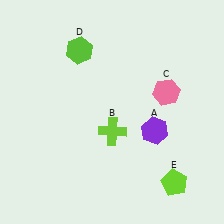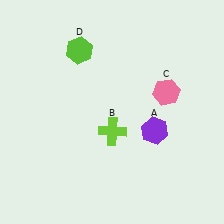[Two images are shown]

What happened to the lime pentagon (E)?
The lime pentagon (E) was removed in Image 2. It was in the bottom-right area of Image 1.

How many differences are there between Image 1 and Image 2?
There is 1 difference between the two images.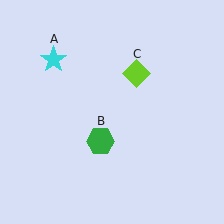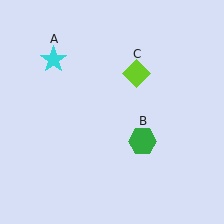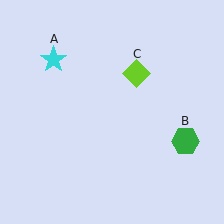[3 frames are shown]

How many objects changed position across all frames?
1 object changed position: green hexagon (object B).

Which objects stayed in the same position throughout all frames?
Cyan star (object A) and lime diamond (object C) remained stationary.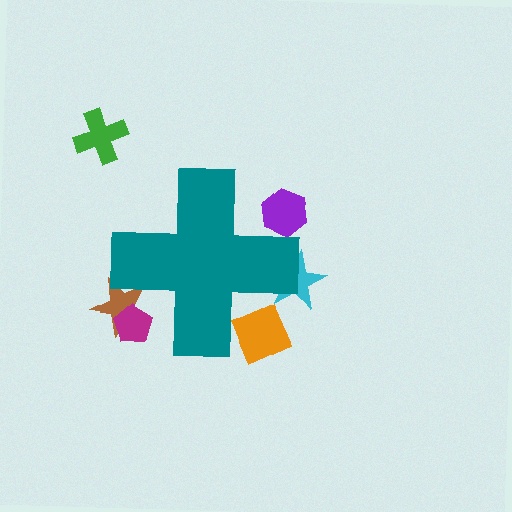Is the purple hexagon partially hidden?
Yes, the purple hexagon is partially hidden behind the teal cross.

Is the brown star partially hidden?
Yes, the brown star is partially hidden behind the teal cross.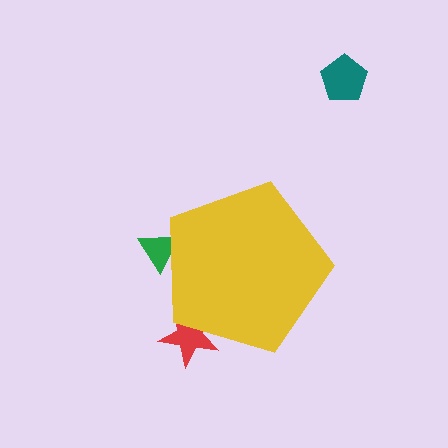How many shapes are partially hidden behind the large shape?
2 shapes are partially hidden.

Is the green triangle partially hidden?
Yes, the green triangle is partially hidden behind the yellow pentagon.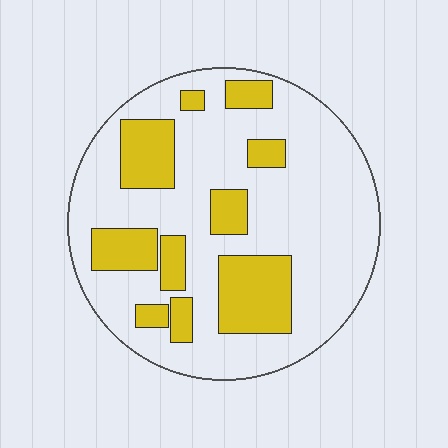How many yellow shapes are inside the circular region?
10.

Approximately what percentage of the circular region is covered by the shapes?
Approximately 25%.